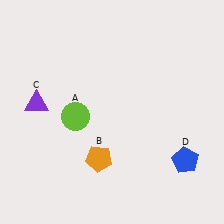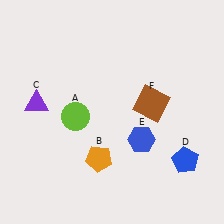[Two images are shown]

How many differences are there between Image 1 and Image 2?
There are 2 differences between the two images.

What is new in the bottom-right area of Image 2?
A blue hexagon (E) was added in the bottom-right area of Image 2.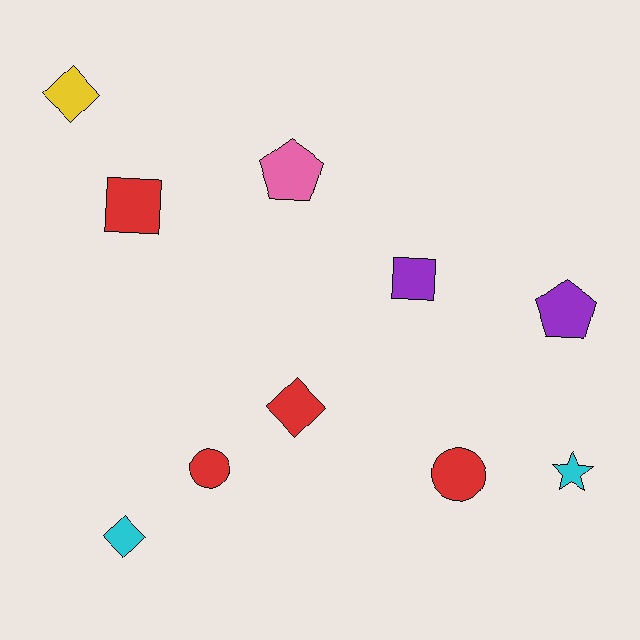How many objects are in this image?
There are 10 objects.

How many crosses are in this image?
There are no crosses.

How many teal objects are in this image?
There are no teal objects.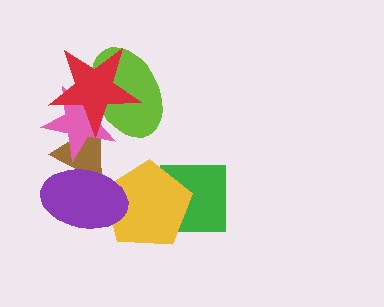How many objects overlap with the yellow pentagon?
2 objects overlap with the yellow pentagon.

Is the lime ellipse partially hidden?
Yes, it is partially covered by another shape.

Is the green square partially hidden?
Yes, it is partially covered by another shape.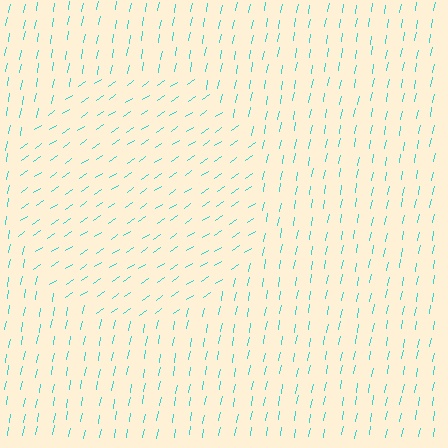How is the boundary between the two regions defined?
The boundary is defined purely by a change in line orientation (approximately 45 degrees difference). All lines are the same color and thickness.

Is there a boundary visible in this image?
Yes, there is a texture boundary formed by a change in line orientation.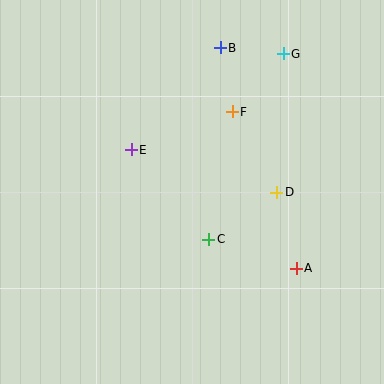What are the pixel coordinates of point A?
Point A is at (296, 268).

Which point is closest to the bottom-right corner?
Point A is closest to the bottom-right corner.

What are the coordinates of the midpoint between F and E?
The midpoint between F and E is at (182, 131).